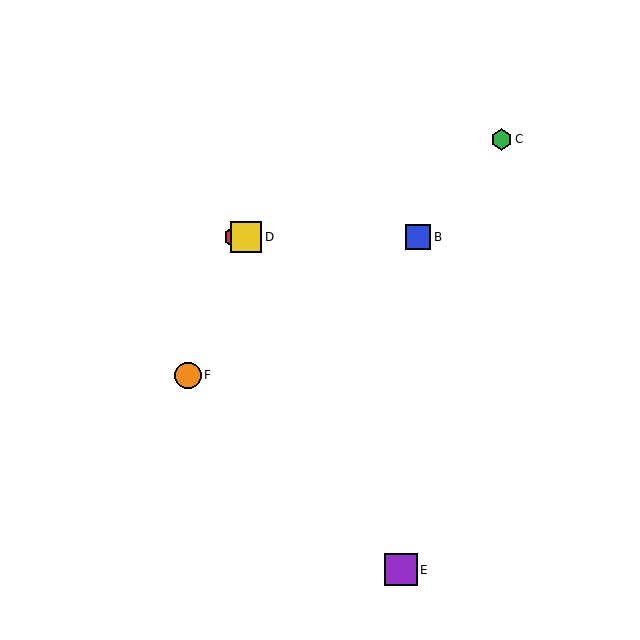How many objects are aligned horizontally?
3 objects (A, B, D) are aligned horizontally.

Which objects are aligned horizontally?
Objects A, B, D are aligned horizontally.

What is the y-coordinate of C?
Object C is at y≈139.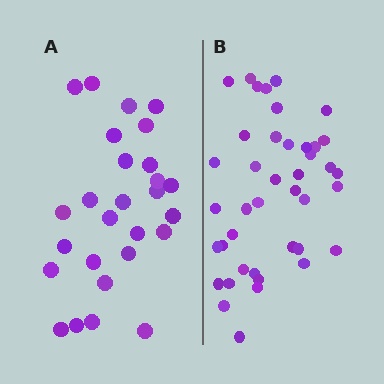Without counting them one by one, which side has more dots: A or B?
Region B (the right region) has more dots.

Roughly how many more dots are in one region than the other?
Region B has approximately 15 more dots than region A.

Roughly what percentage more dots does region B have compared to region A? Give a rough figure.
About 50% more.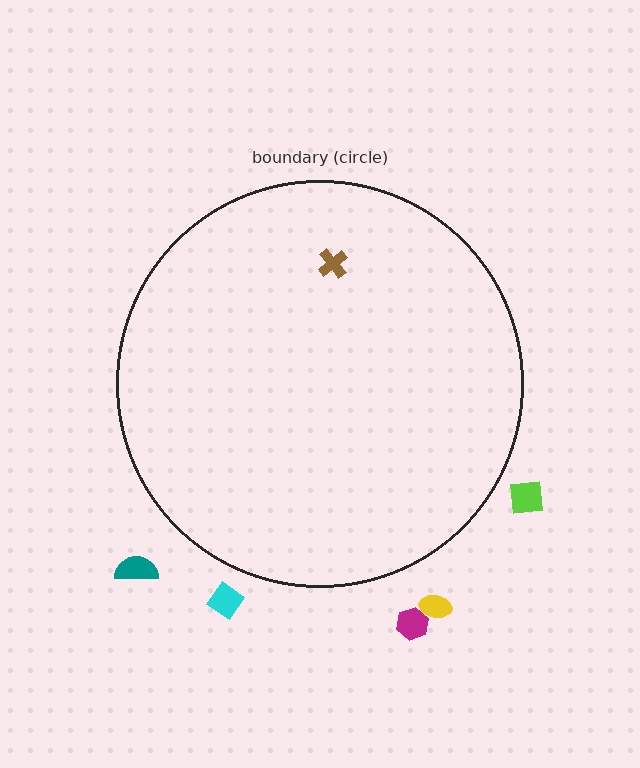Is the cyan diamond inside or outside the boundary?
Outside.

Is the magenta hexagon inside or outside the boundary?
Outside.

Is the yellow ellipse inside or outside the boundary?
Outside.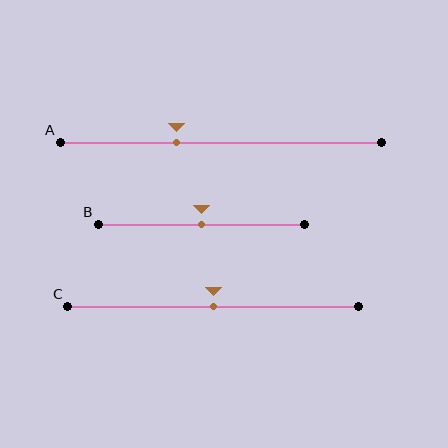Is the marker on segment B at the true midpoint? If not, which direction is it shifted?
Yes, the marker on segment B is at the true midpoint.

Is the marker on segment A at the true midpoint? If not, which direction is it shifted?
No, the marker on segment A is shifted to the left by about 14% of the segment length.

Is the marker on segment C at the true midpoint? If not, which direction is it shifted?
Yes, the marker on segment C is at the true midpoint.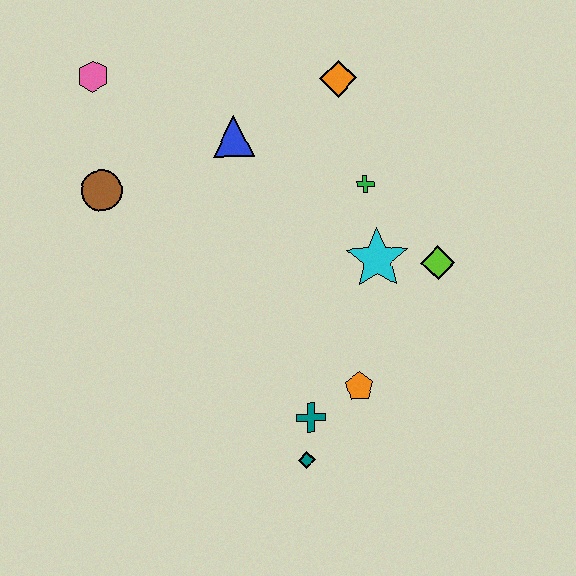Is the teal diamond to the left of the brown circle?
No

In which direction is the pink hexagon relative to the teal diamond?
The pink hexagon is above the teal diamond.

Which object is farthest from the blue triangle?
The teal diamond is farthest from the blue triangle.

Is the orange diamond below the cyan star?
No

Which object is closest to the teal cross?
The teal diamond is closest to the teal cross.